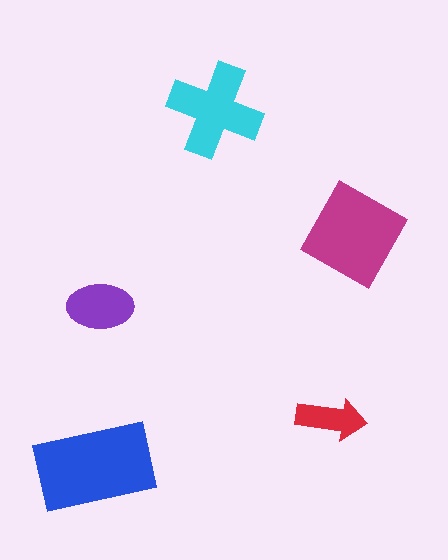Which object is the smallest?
The red arrow.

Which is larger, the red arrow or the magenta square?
The magenta square.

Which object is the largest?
The blue rectangle.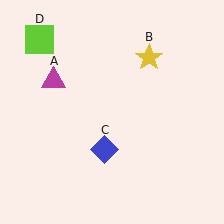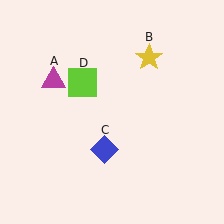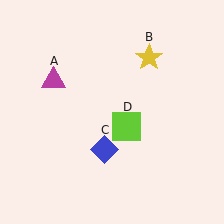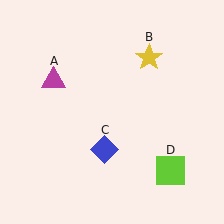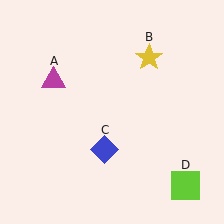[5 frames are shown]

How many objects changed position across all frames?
1 object changed position: lime square (object D).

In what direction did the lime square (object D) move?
The lime square (object D) moved down and to the right.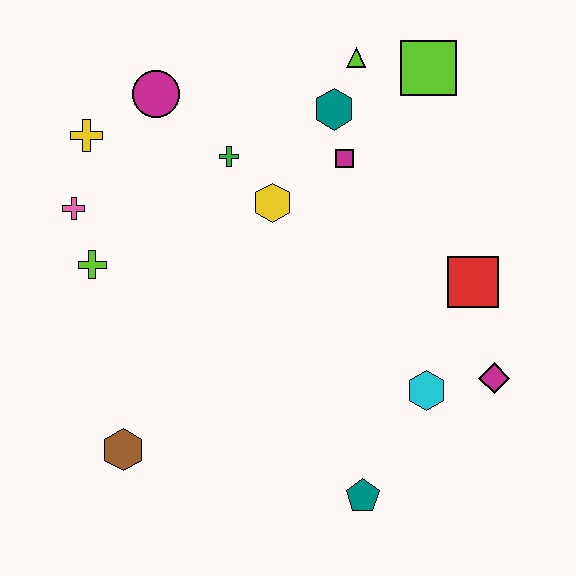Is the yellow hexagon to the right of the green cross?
Yes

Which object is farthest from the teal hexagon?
The brown hexagon is farthest from the teal hexagon.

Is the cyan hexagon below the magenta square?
Yes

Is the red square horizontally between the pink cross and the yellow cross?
No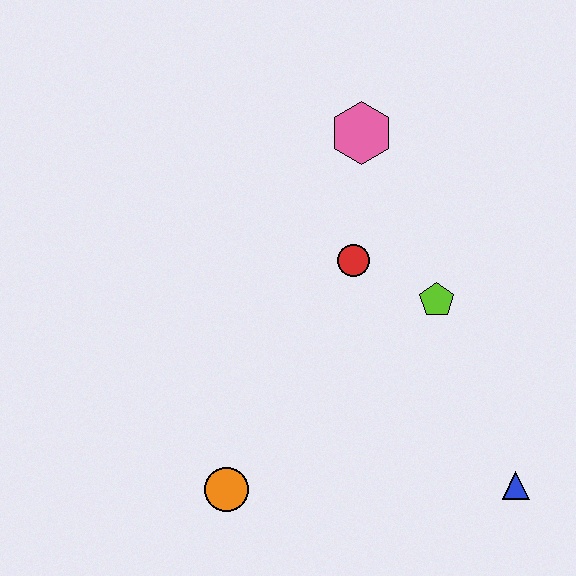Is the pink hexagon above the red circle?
Yes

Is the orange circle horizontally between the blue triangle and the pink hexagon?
No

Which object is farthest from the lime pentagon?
The orange circle is farthest from the lime pentagon.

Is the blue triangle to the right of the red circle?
Yes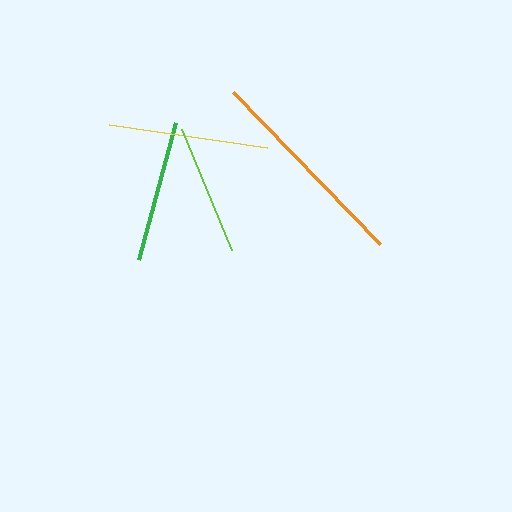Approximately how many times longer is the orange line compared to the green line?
The orange line is approximately 1.5 times the length of the green line.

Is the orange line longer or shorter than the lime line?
The orange line is longer than the lime line.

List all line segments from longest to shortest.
From longest to shortest: orange, yellow, green, lime.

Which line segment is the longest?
The orange line is the longest at approximately 212 pixels.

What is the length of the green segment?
The green segment is approximately 141 pixels long.